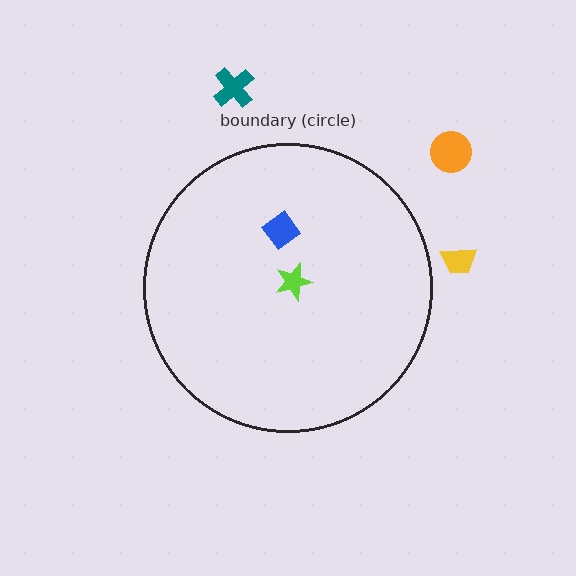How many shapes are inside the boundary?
2 inside, 3 outside.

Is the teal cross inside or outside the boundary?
Outside.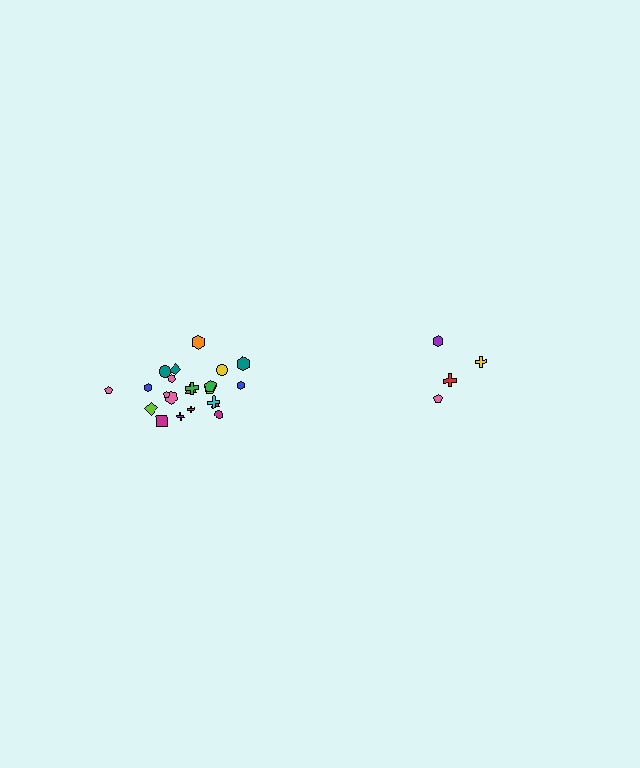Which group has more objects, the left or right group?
The left group.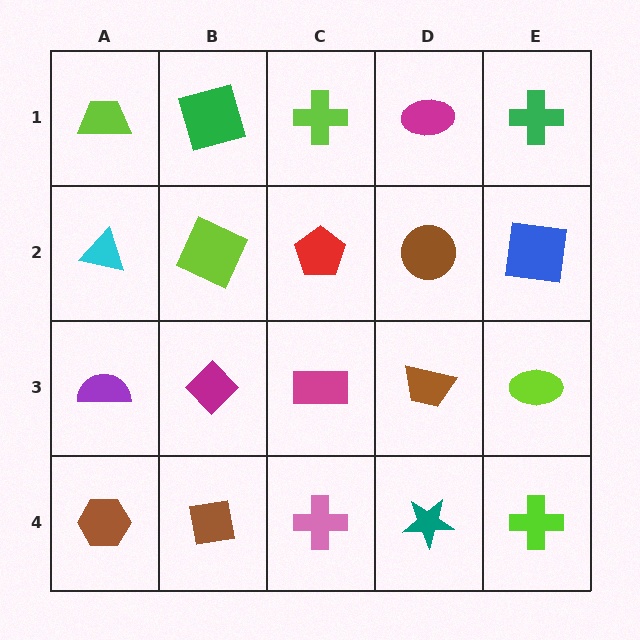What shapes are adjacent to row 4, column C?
A magenta rectangle (row 3, column C), a brown square (row 4, column B), a teal star (row 4, column D).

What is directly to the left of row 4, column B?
A brown hexagon.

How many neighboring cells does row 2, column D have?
4.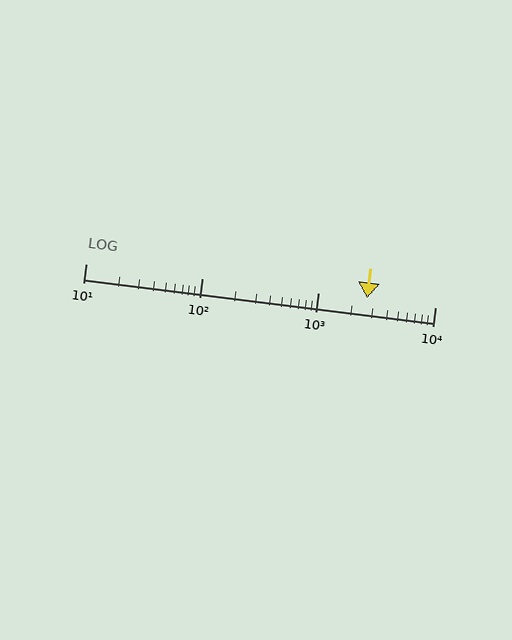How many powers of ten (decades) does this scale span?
The scale spans 3 decades, from 10 to 10000.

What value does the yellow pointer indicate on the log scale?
The pointer indicates approximately 2600.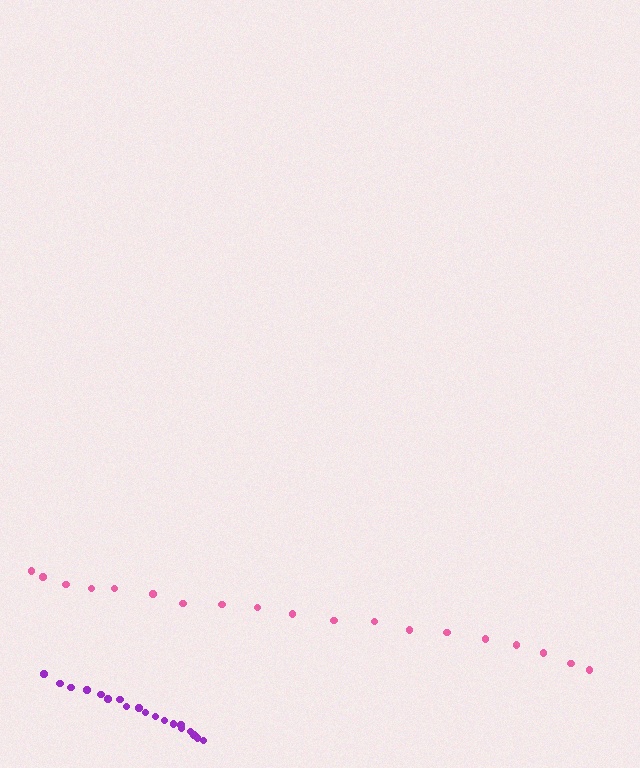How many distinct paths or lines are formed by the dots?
There are 2 distinct paths.